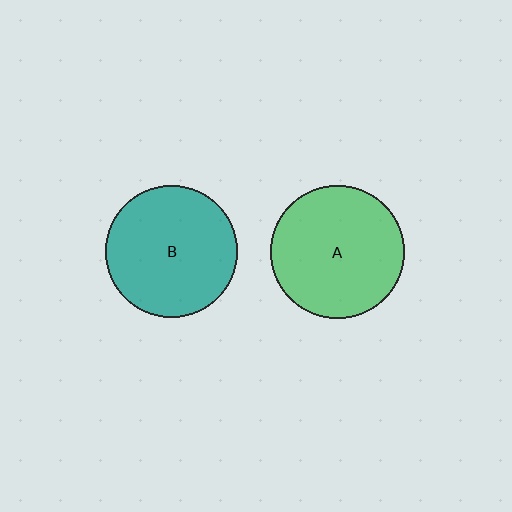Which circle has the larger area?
Circle A (green).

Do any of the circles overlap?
No, none of the circles overlap.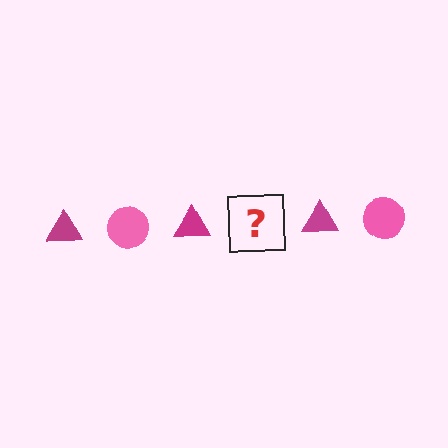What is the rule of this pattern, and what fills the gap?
The rule is that the pattern alternates between magenta triangle and pink circle. The gap should be filled with a pink circle.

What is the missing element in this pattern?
The missing element is a pink circle.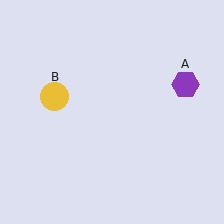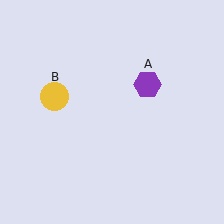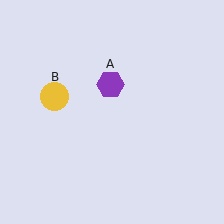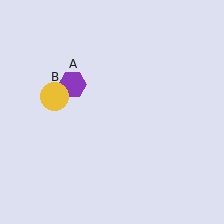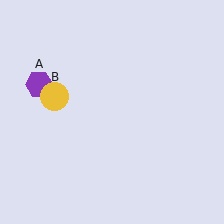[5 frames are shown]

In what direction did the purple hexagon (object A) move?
The purple hexagon (object A) moved left.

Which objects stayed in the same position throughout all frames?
Yellow circle (object B) remained stationary.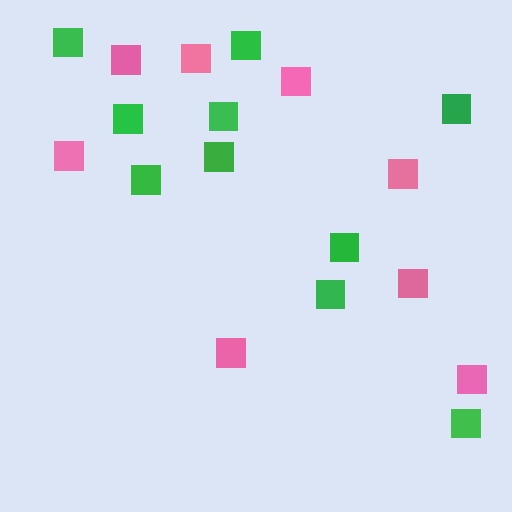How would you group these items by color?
There are 2 groups: one group of green squares (10) and one group of pink squares (8).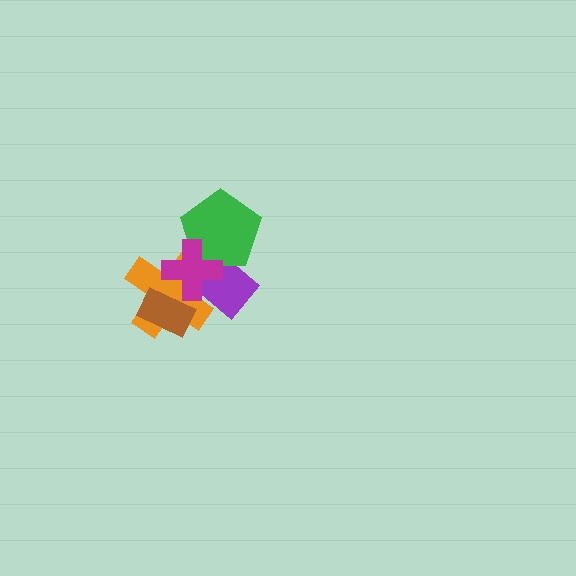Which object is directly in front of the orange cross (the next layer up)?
The magenta cross is directly in front of the orange cross.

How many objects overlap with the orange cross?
3 objects overlap with the orange cross.